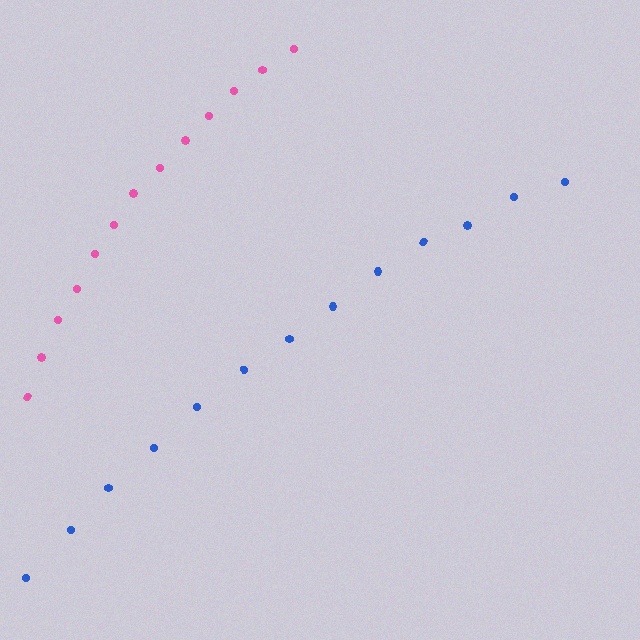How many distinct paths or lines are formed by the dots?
There are 2 distinct paths.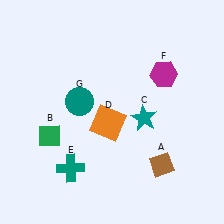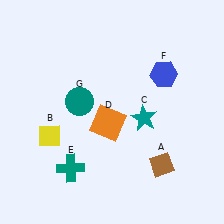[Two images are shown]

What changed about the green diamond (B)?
In Image 1, B is green. In Image 2, it changed to yellow.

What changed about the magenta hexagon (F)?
In Image 1, F is magenta. In Image 2, it changed to blue.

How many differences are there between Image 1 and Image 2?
There are 2 differences between the two images.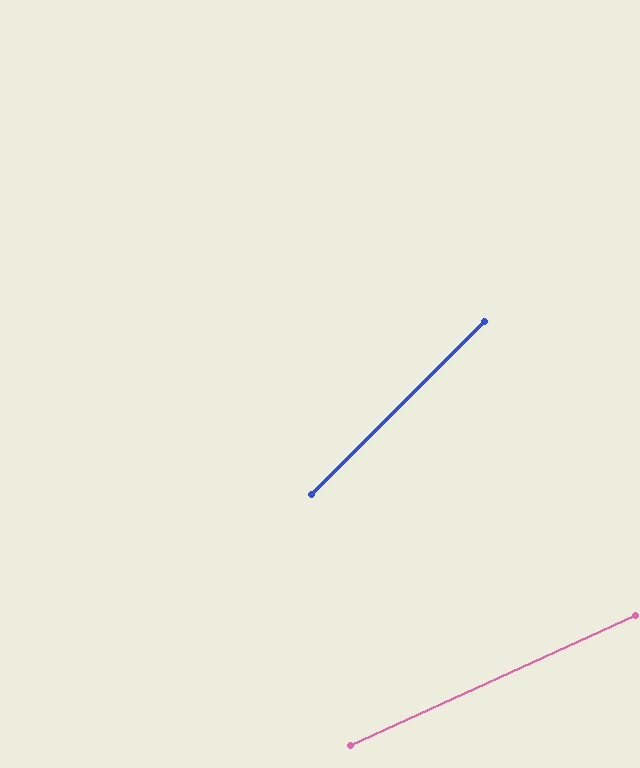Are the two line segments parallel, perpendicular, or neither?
Neither parallel nor perpendicular — they differ by about 21°.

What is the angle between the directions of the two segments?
Approximately 21 degrees.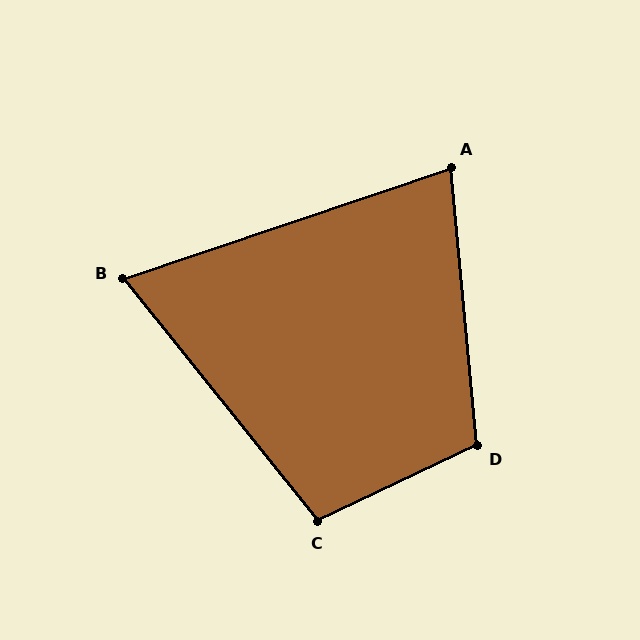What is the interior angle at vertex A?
Approximately 77 degrees (acute).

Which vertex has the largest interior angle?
D, at approximately 110 degrees.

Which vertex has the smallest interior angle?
B, at approximately 70 degrees.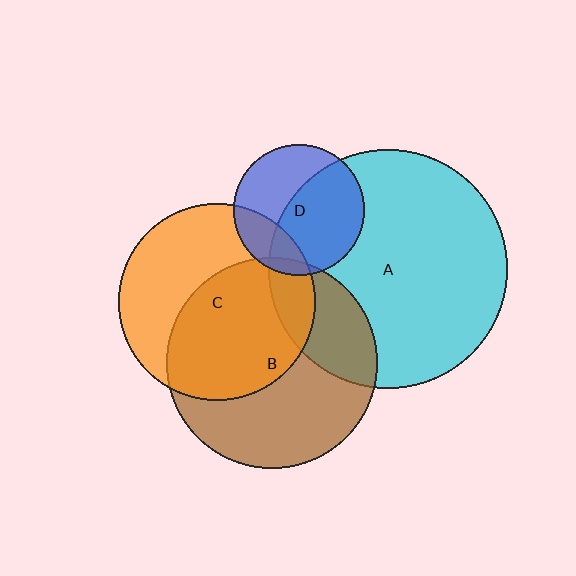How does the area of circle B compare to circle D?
Approximately 2.6 times.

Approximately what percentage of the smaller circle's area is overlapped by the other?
Approximately 15%.